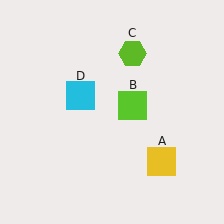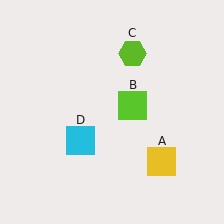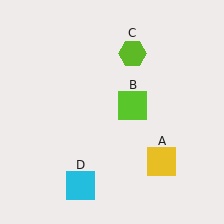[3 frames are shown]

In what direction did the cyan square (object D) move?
The cyan square (object D) moved down.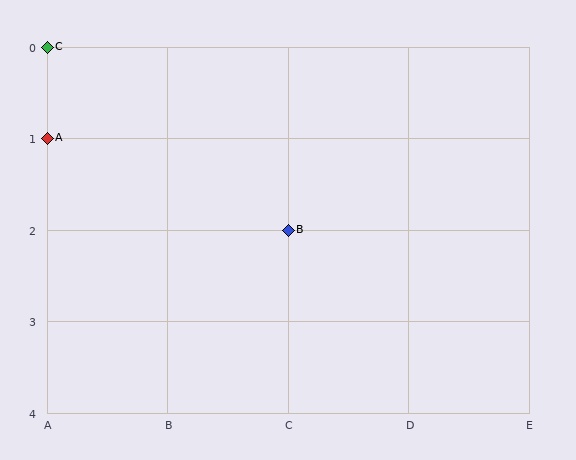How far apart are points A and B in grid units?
Points A and B are 2 columns and 1 row apart (about 2.2 grid units diagonally).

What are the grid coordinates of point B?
Point B is at grid coordinates (C, 2).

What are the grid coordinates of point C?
Point C is at grid coordinates (A, 0).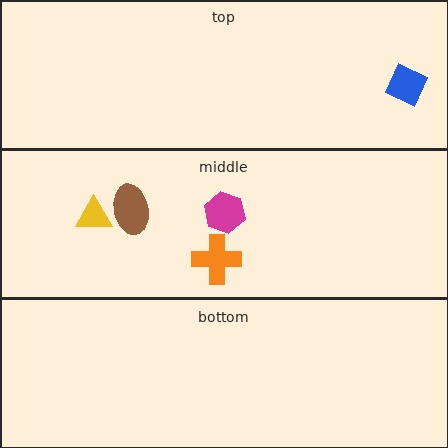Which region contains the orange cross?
The middle region.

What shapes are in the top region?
The blue square.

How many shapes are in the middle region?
4.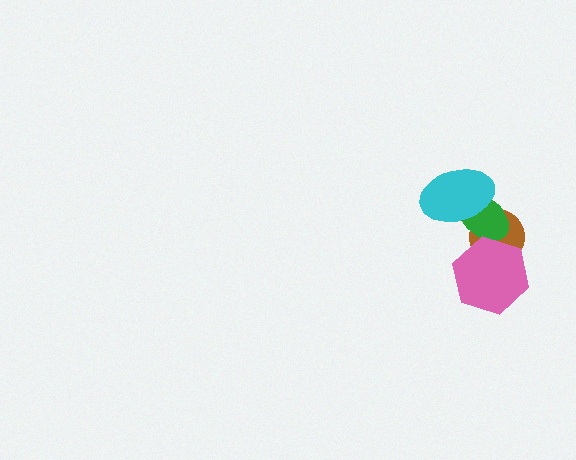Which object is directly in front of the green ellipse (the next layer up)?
The cyan ellipse is directly in front of the green ellipse.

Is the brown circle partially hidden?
Yes, it is partially covered by another shape.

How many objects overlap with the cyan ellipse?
2 objects overlap with the cyan ellipse.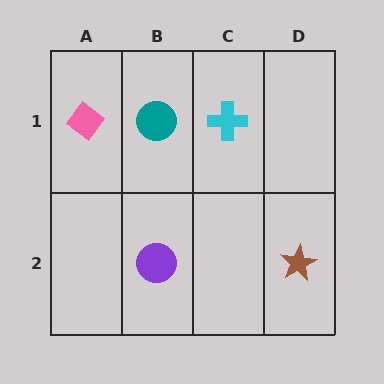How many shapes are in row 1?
3 shapes.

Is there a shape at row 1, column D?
No, that cell is empty.